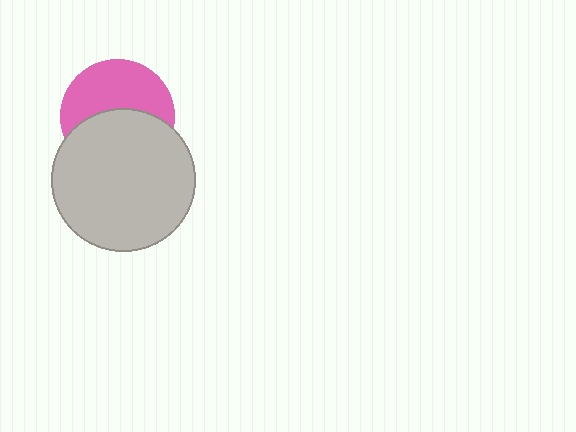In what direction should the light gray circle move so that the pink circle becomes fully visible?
The light gray circle should move down. That is the shortest direction to clear the overlap and leave the pink circle fully visible.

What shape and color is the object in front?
The object in front is a light gray circle.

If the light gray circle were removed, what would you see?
You would see the complete pink circle.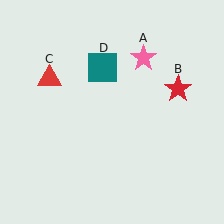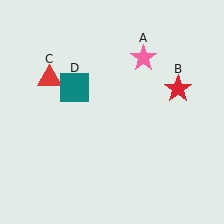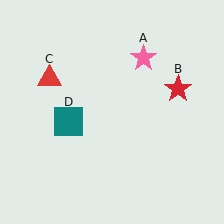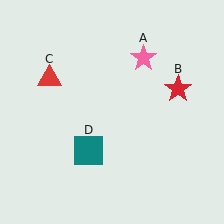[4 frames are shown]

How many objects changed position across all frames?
1 object changed position: teal square (object D).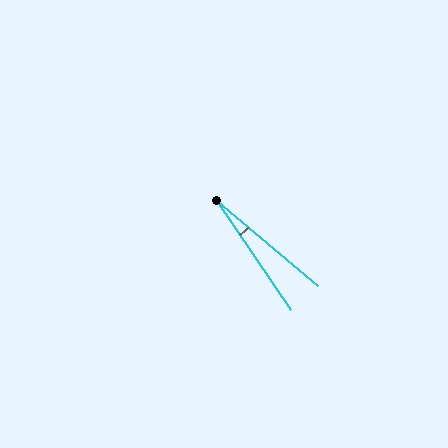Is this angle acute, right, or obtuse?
It is acute.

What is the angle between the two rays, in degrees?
Approximately 16 degrees.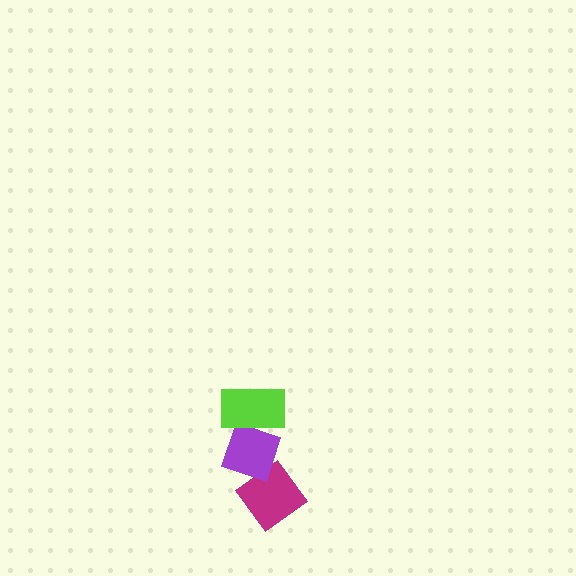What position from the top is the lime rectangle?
The lime rectangle is 1st from the top.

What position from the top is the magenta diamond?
The magenta diamond is 3rd from the top.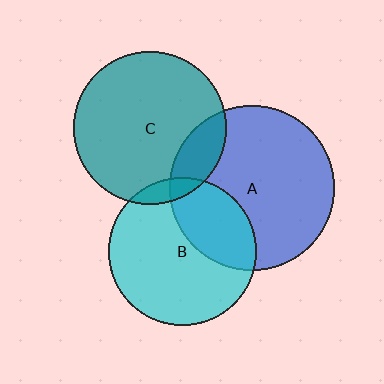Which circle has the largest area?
Circle A (blue).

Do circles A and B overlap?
Yes.